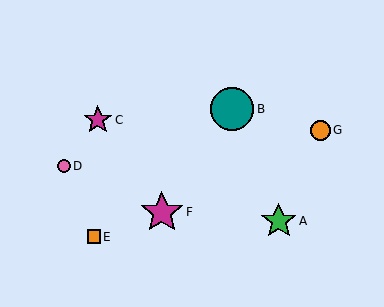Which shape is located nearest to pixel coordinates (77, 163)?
The pink circle (labeled D) at (64, 166) is nearest to that location.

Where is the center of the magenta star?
The center of the magenta star is at (162, 212).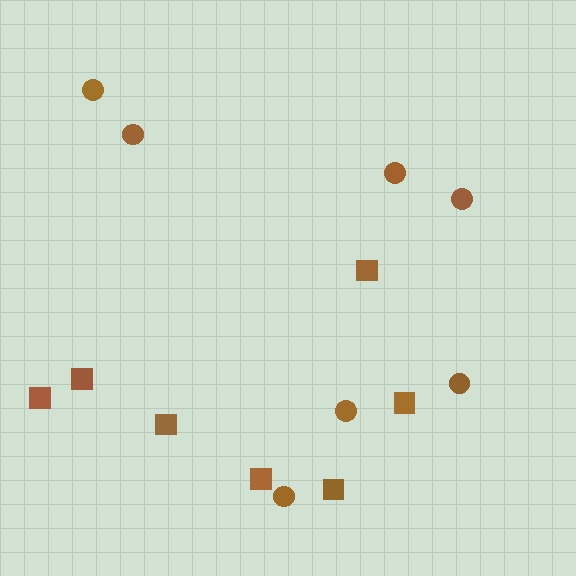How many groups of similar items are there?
There are 2 groups: one group of circles (7) and one group of squares (7).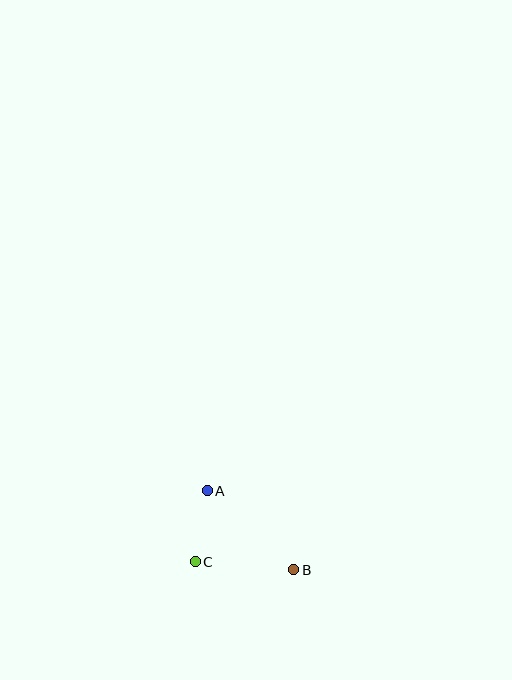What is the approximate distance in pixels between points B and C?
The distance between B and C is approximately 99 pixels.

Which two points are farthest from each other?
Points A and B are farthest from each other.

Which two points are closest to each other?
Points A and C are closest to each other.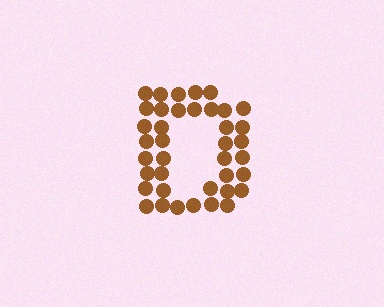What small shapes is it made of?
It is made of small circles.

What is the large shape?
The large shape is the letter D.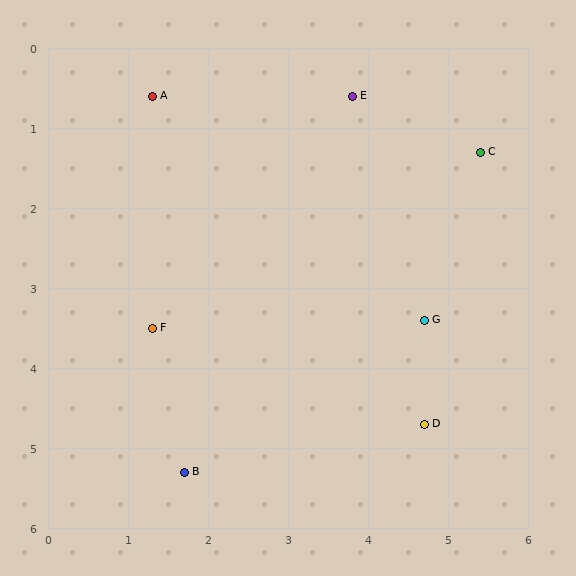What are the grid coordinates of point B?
Point B is at approximately (1.7, 5.3).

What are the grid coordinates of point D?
Point D is at approximately (4.7, 4.7).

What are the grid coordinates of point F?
Point F is at approximately (1.3, 3.5).